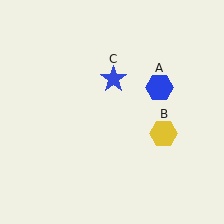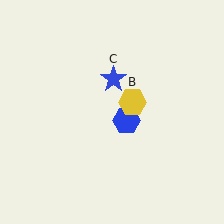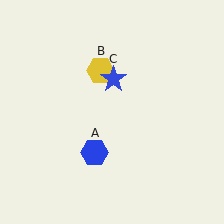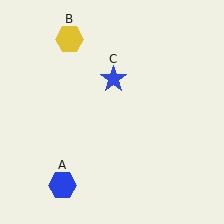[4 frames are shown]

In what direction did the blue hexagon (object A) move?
The blue hexagon (object A) moved down and to the left.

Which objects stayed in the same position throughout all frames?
Blue star (object C) remained stationary.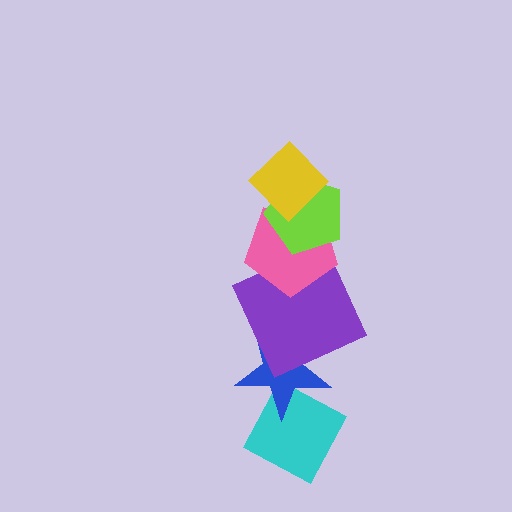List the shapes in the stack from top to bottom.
From top to bottom: the yellow diamond, the lime pentagon, the pink pentagon, the purple square, the blue star, the cyan diamond.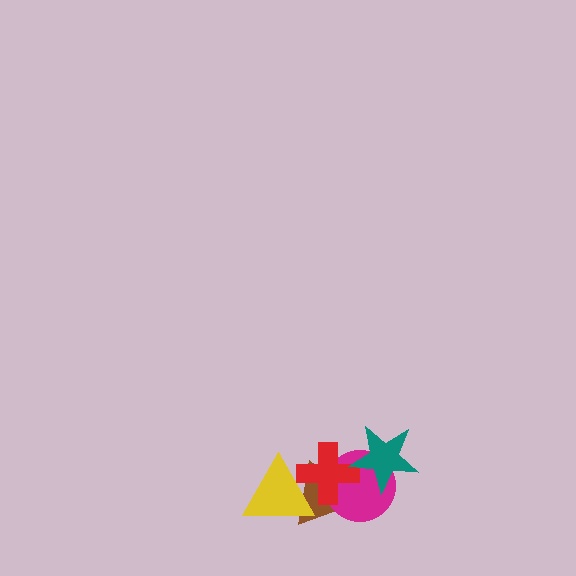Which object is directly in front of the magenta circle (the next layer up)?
The red cross is directly in front of the magenta circle.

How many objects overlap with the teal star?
2 objects overlap with the teal star.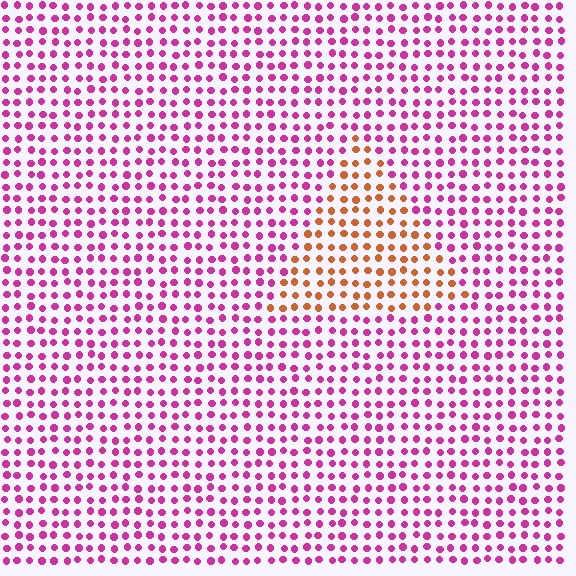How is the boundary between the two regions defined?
The boundary is defined purely by a slight shift in hue (about 63 degrees). Spacing, size, and orientation are identical on both sides.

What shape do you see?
I see a triangle.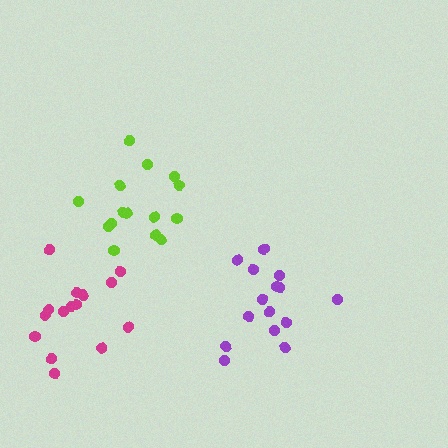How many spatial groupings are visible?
There are 3 spatial groupings.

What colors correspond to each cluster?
The clusters are colored: purple, lime, magenta.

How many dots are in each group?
Group 1: 15 dots, Group 2: 15 dots, Group 3: 15 dots (45 total).